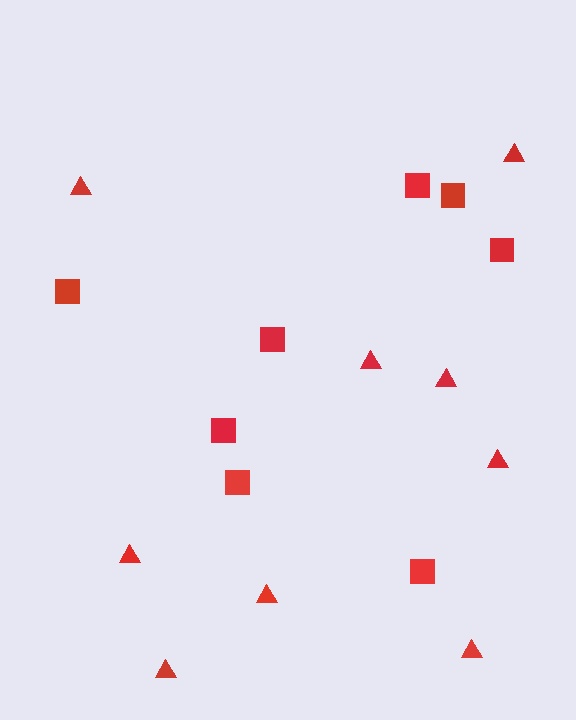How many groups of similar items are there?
There are 2 groups: one group of triangles (9) and one group of squares (8).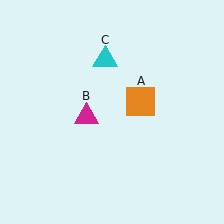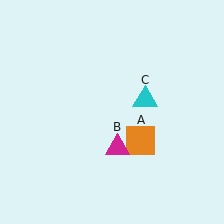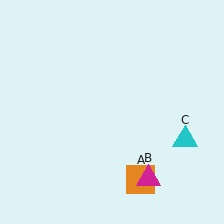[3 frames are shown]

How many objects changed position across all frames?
3 objects changed position: orange square (object A), magenta triangle (object B), cyan triangle (object C).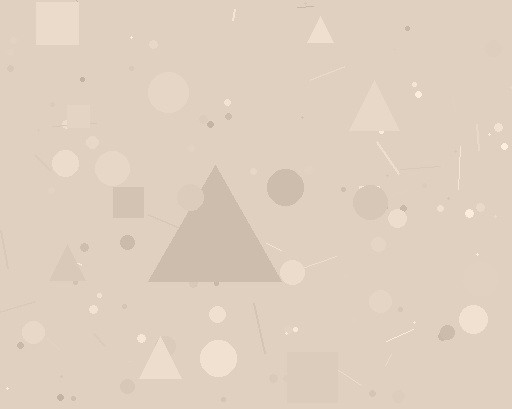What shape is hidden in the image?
A triangle is hidden in the image.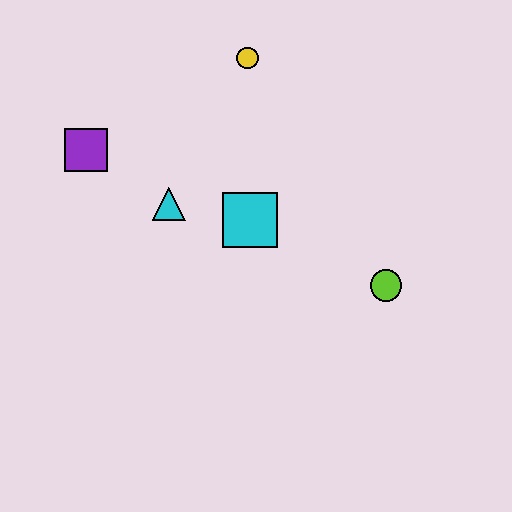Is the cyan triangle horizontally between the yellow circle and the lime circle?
No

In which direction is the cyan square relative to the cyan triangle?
The cyan square is to the right of the cyan triangle.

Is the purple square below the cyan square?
No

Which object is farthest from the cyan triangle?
The lime circle is farthest from the cyan triangle.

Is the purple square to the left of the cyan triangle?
Yes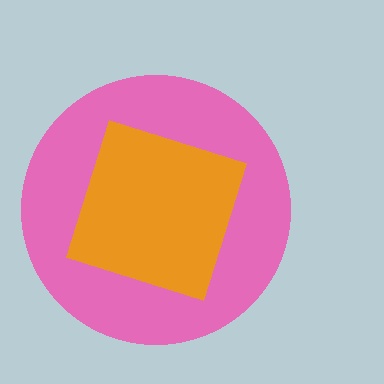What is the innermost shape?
The orange square.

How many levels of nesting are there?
2.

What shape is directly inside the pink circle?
The orange square.